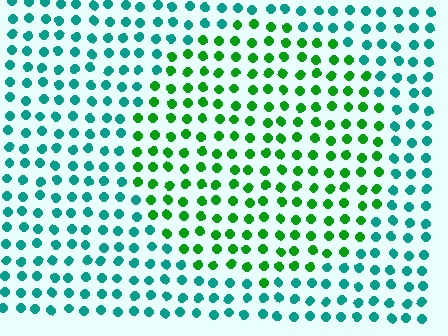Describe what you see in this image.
The image is filled with small teal elements in a uniform arrangement. A circle-shaped region is visible where the elements are tinted to a slightly different hue, forming a subtle color boundary.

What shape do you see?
I see a circle.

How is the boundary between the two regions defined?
The boundary is defined purely by a slight shift in hue (about 48 degrees). Spacing, size, and orientation are identical on both sides.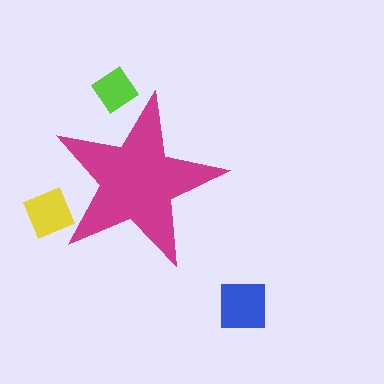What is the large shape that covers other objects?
A magenta star.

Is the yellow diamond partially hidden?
Yes, the yellow diamond is partially hidden behind the magenta star.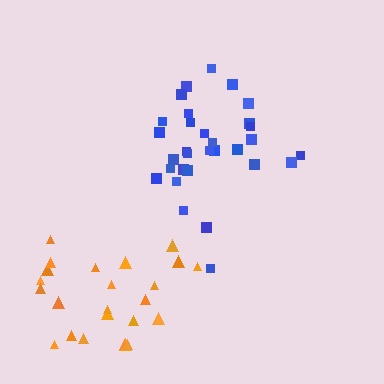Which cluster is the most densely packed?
Blue.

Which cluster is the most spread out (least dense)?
Orange.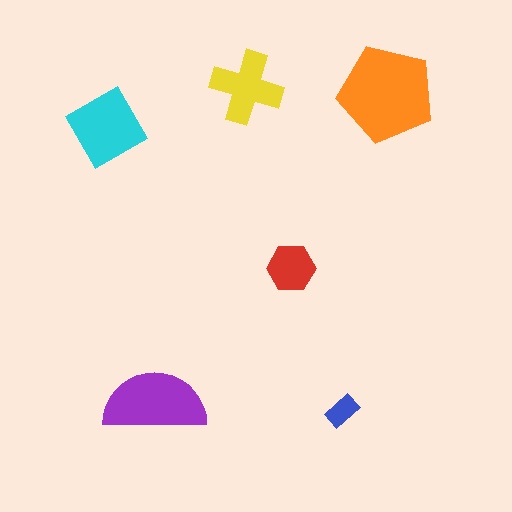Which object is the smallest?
The blue rectangle.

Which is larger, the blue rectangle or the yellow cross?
The yellow cross.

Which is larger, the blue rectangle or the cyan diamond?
The cyan diamond.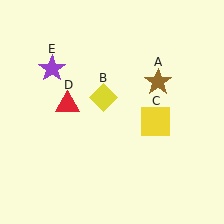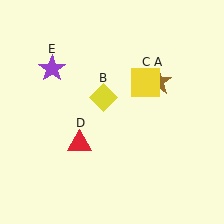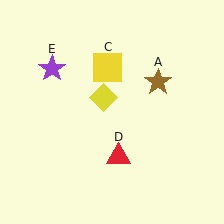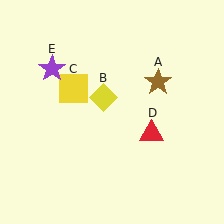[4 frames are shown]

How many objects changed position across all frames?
2 objects changed position: yellow square (object C), red triangle (object D).